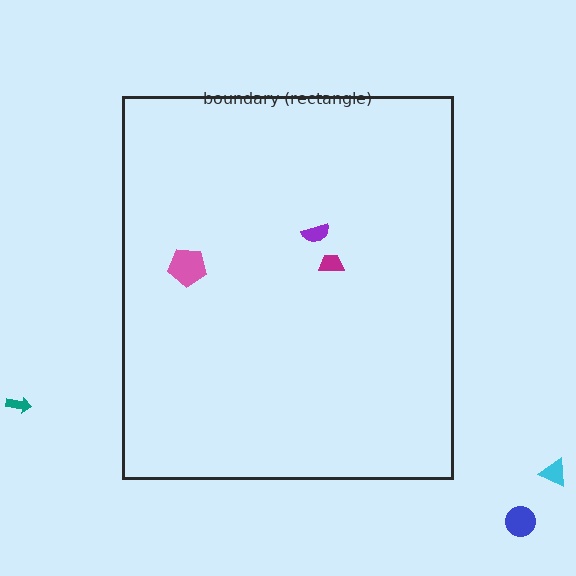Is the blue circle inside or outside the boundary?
Outside.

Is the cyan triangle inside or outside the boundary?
Outside.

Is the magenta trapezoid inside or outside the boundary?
Inside.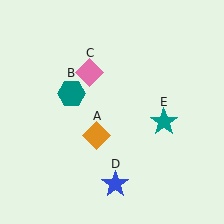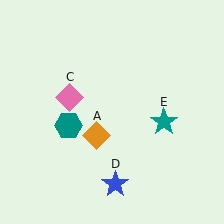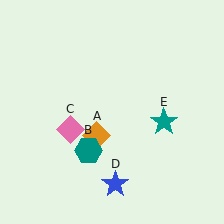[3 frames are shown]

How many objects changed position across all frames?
2 objects changed position: teal hexagon (object B), pink diamond (object C).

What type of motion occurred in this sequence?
The teal hexagon (object B), pink diamond (object C) rotated counterclockwise around the center of the scene.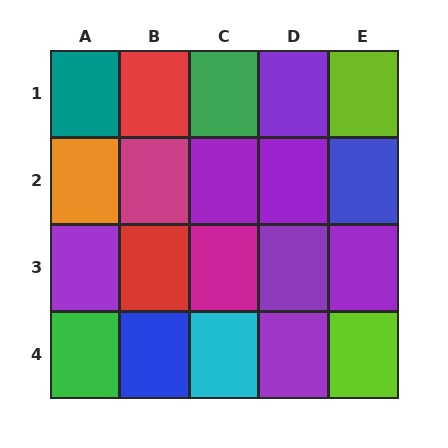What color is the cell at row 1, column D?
Purple.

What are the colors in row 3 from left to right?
Purple, red, magenta, purple, purple.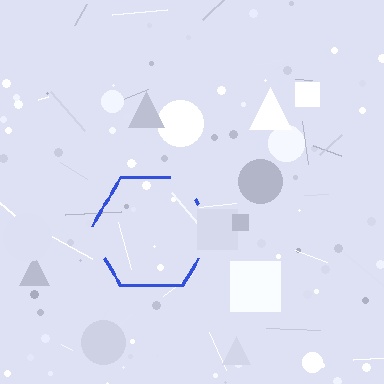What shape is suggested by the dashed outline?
The dashed outline suggests a hexagon.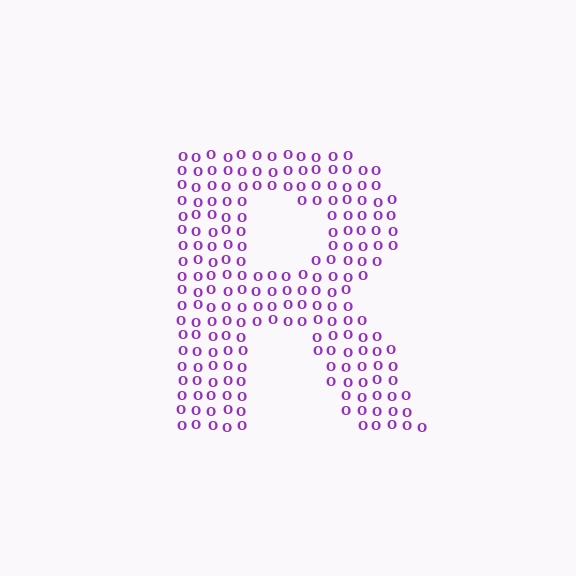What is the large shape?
The large shape is the letter R.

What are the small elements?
The small elements are letter O's.